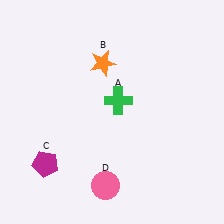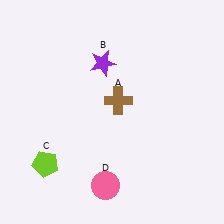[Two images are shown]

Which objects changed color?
A changed from green to brown. B changed from orange to purple. C changed from magenta to lime.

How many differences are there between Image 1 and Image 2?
There are 3 differences between the two images.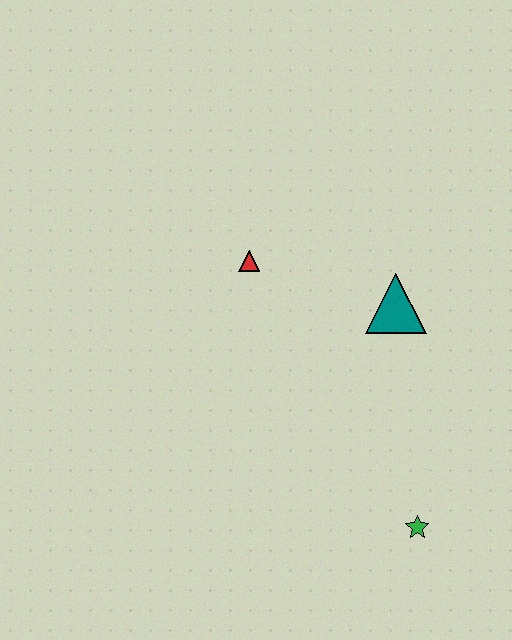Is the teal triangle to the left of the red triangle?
No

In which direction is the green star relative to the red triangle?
The green star is below the red triangle.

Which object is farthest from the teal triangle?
The green star is farthest from the teal triangle.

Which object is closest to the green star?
The teal triangle is closest to the green star.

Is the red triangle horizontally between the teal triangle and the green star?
No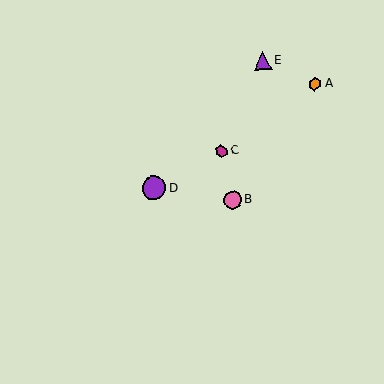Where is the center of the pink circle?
The center of the pink circle is at (233, 200).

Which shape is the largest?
The purple circle (labeled D) is the largest.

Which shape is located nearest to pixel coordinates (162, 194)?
The purple circle (labeled D) at (154, 188) is nearest to that location.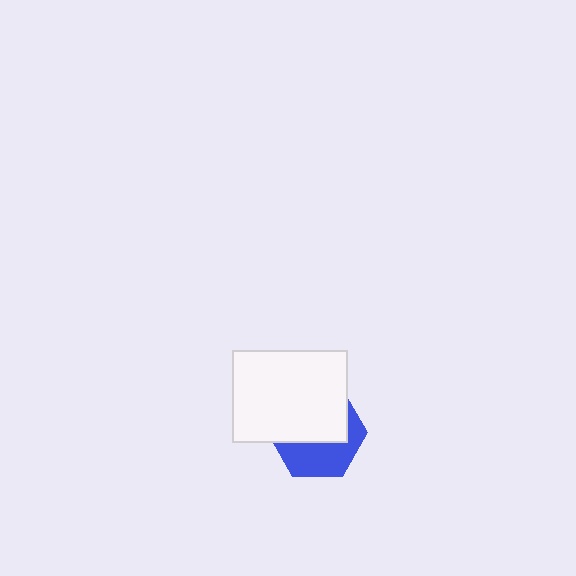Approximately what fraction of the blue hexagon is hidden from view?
Roughly 56% of the blue hexagon is hidden behind the white rectangle.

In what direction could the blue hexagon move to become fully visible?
The blue hexagon could move down. That would shift it out from behind the white rectangle entirely.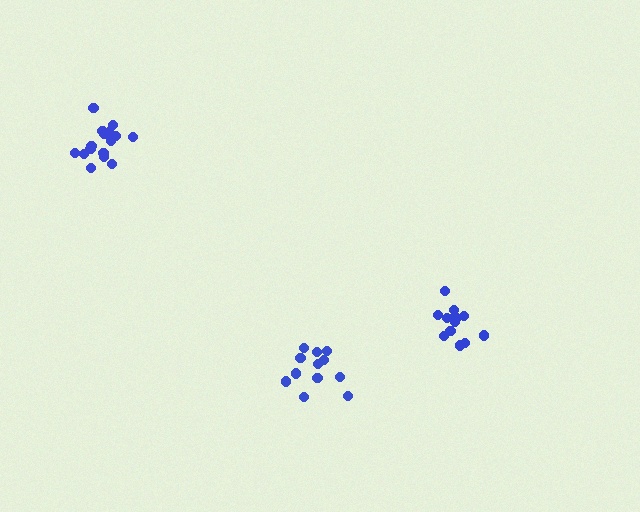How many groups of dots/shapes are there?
There are 3 groups.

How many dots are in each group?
Group 1: 13 dots, Group 2: 16 dots, Group 3: 12 dots (41 total).